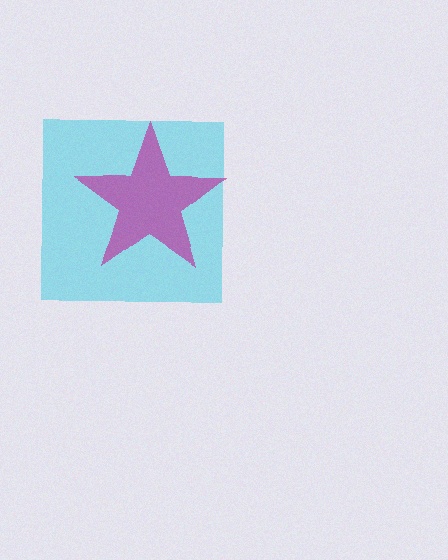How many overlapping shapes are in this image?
There are 2 overlapping shapes in the image.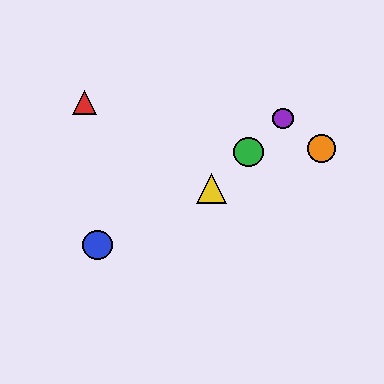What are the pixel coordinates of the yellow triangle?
The yellow triangle is at (211, 189).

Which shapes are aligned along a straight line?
The green circle, the yellow triangle, the purple circle are aligned along a straight line.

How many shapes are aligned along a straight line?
3 shapes (the green circle, the yellow triangle, the purple circle) are aligned along a straight line.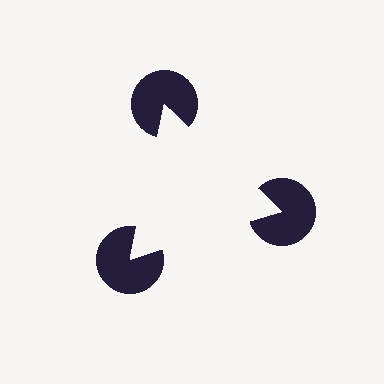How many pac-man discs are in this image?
There are 3 — one at each vertex of the illusory triangle.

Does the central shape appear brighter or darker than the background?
It typically appears slightly brighter than the background, even though no actual brightness change is drawn.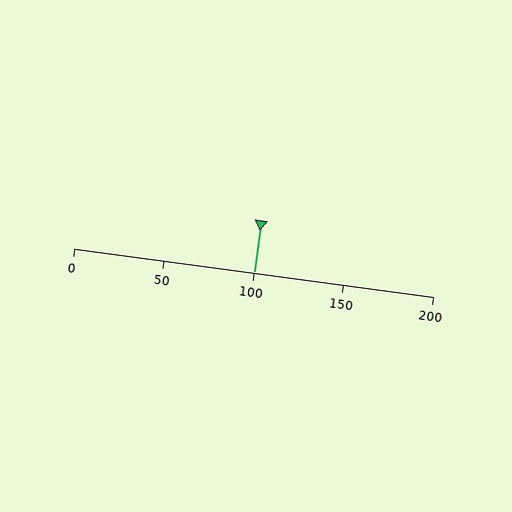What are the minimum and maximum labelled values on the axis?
The axis runs from 0 to 200.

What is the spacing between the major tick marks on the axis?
The major ticks are spaced 50 apart.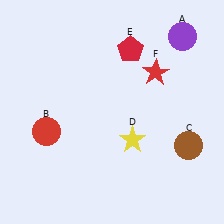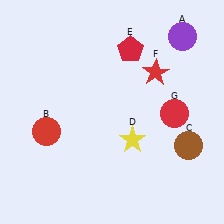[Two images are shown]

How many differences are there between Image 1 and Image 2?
There is 1 difference between the two images.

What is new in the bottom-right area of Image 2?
A red circle (G) was added in the bottom-right area of Image 2.